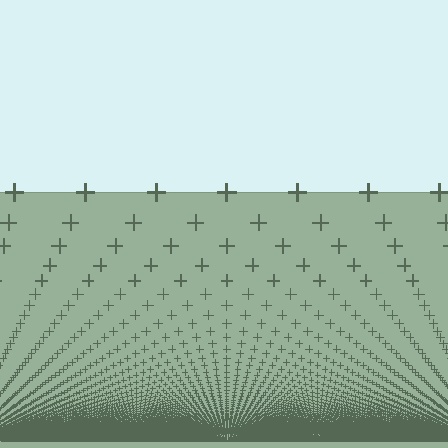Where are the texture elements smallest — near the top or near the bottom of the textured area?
Near the bottom.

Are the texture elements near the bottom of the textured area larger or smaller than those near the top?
Smaller. The gradient is inverted — elements near the bottom are smaller and denser.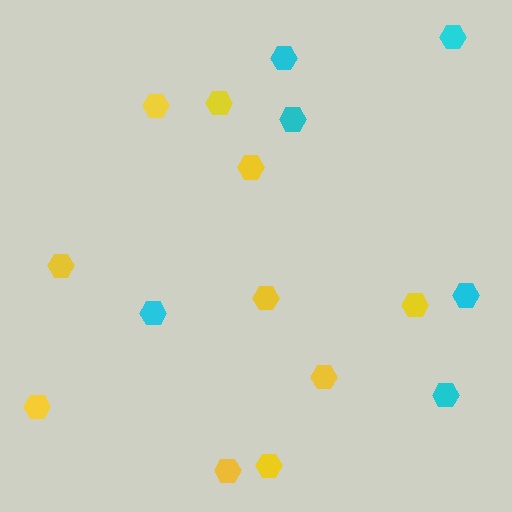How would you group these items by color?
There are 2 groups: one group of cyan hexagons (6) and one group of yellow hexagons (10).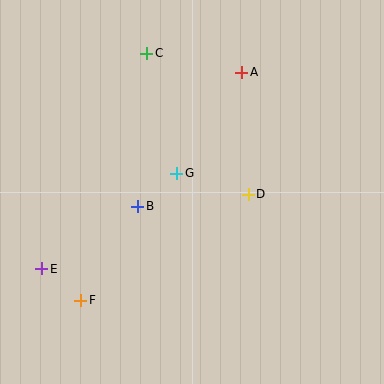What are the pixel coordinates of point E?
Point E is at (42, 269).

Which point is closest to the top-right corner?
Point A is closest to the top-right corner.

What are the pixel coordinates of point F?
Point F is at (81, 300).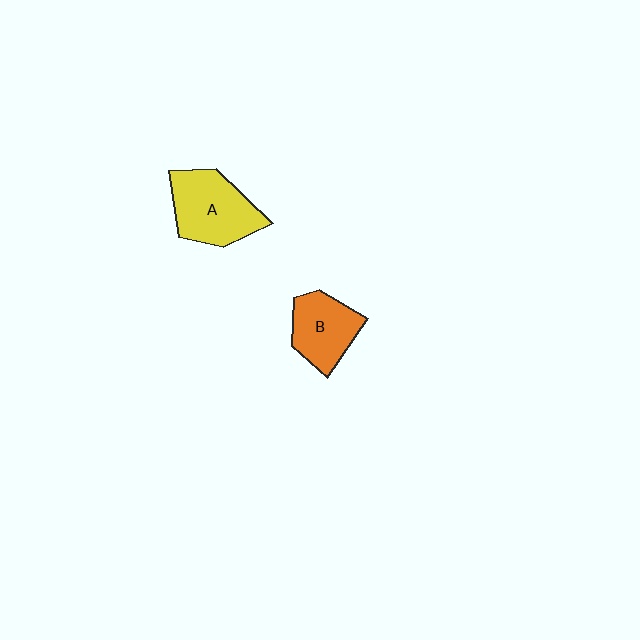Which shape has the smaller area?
Shape B (orange).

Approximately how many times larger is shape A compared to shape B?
Approximately 1.3 times.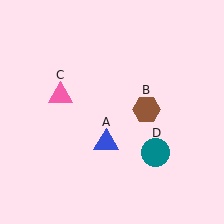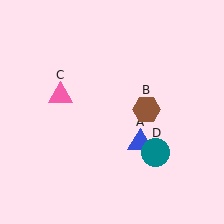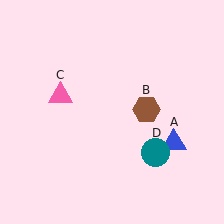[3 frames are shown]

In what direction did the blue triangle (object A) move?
The blue triangle (object A) moved right.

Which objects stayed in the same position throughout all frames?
Brown hexagon (object B) and pink triangle (object C) and teal circle (object D) remained stationary.